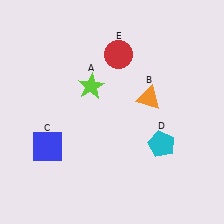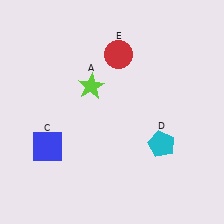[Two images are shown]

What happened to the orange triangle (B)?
The orange triangle (B) was removed in Image 2. It was in the top-right area of Image 1.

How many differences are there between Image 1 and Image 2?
There is 1 difference between the two images.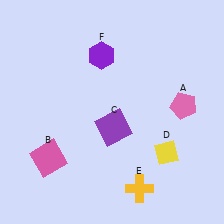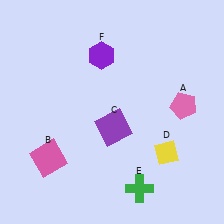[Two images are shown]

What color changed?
The cross (E) changed from yellow in Image 1 to green in Image 2.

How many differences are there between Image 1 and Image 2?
There is 1 difference between the two images.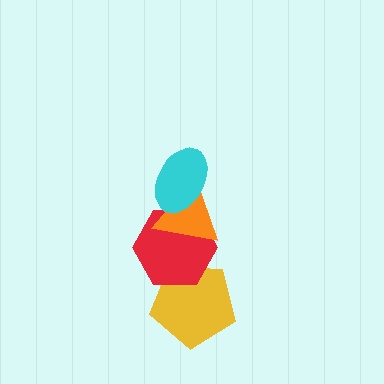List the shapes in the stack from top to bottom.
From top to bottom: the cyan ellipse, the orange triangle, the red hexagon, the yellow pentagon.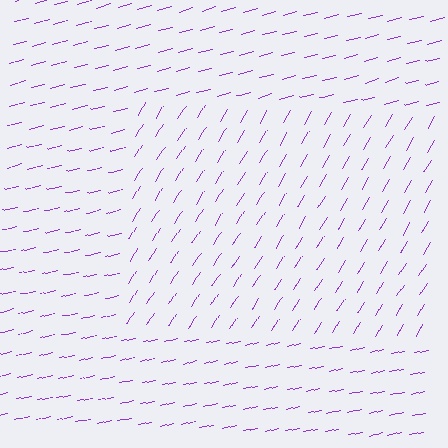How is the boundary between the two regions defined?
The boundary is defined purely by a change in line orientation (approximately 45 degrees difference). All lines are the same color and thickness.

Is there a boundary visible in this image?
Yes, there is a texture boundary formed by a change in line orientation.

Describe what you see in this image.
The image is filled with small purple line segments. A rectangle region in the image has lines oriented differently from the surrounding lines, creating a visible texture boundary.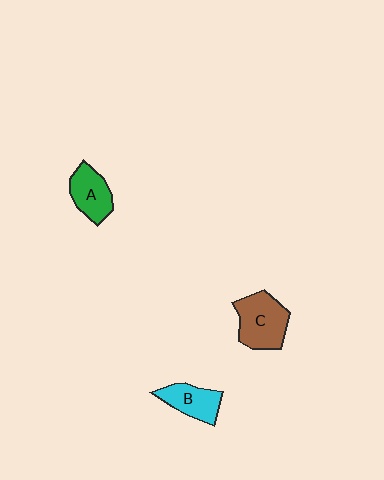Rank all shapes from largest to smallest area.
From largest to smallest: C (brown), A (green), B (cyan).